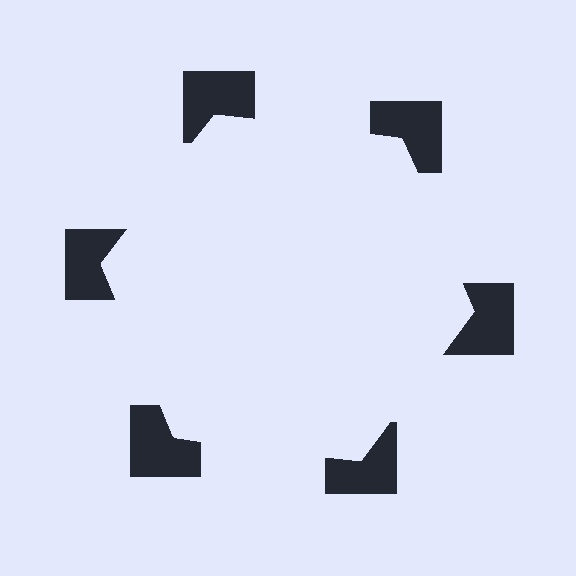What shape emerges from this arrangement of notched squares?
An illusory hexagon — its edges are inferred from the aligned wedge cuts in the notched squares, not physically drawn.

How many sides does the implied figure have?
6 sides.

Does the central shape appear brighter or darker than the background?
It typically appears slightly brighter than the background, even though no actual brightness change is drawn.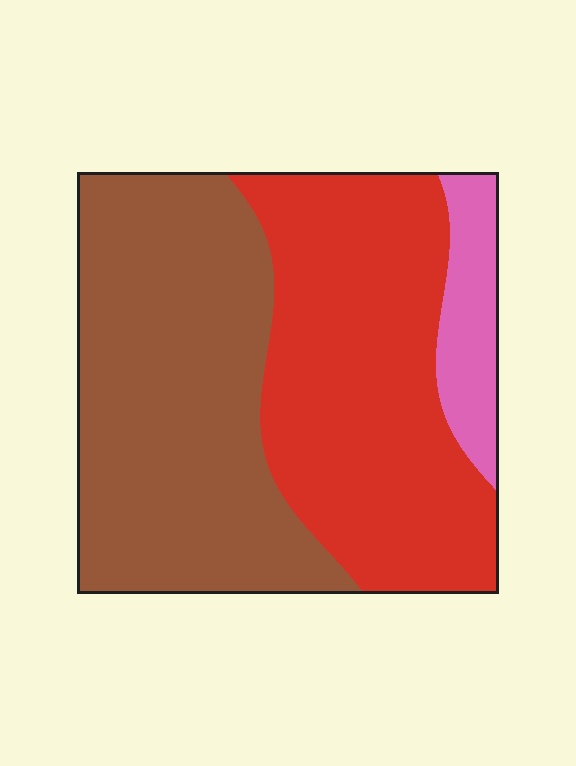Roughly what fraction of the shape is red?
Red covers about 45% of the shape.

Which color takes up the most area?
Brown, at roughly 50%.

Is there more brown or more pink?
Brown.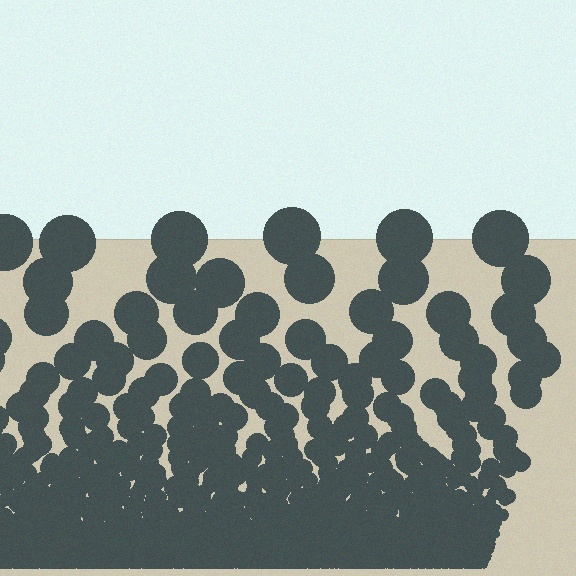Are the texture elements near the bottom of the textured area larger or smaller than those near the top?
Smaller. The gradient is inverted — elements near the bottom are smaller and denser.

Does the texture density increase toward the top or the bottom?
Density increases toward the bottom.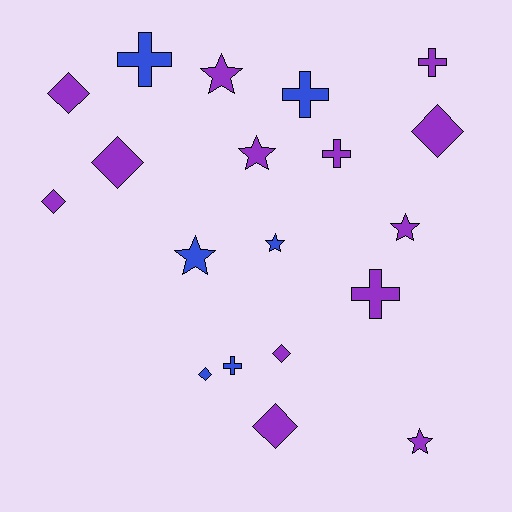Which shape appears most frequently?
Diamond, with 7 objects.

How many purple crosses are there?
There are 3 purple crosses.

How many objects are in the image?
There are 19 objects.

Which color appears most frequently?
Purple, with 13 objects.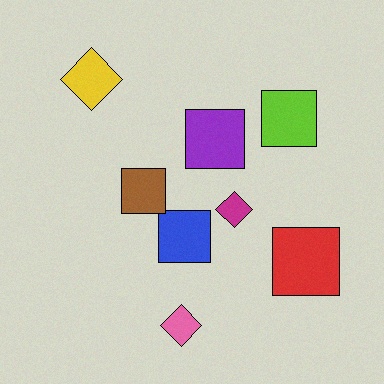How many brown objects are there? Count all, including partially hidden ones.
There is 1 brown object.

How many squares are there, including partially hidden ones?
There are 5 squares.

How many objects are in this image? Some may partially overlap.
There are 8 objects.